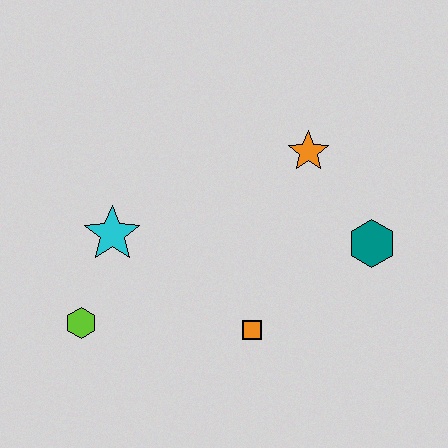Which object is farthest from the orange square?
The orange star is farthest from the orange square.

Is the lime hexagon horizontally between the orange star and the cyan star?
No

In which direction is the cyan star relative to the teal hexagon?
The cyan star is to the left of the teal hexagon.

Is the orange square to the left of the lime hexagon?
No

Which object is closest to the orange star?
The teal hexagon is closest to the orange star.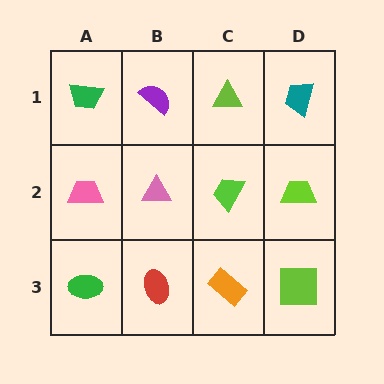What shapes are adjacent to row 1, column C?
A lime trapezoid (row 2, column C), a purple semicircle (row 1, column B), a teal trapezoid (row 1, column D).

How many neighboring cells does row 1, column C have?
3.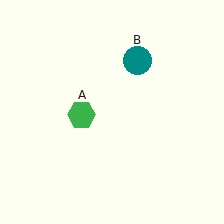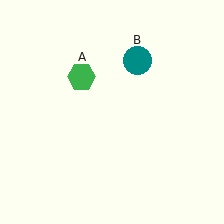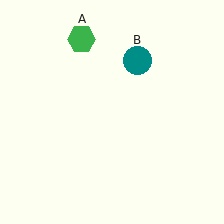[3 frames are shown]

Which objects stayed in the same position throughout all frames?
Teal circle (object B) remained stationary.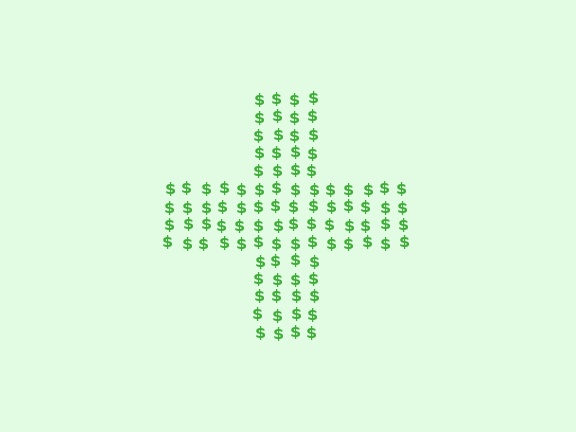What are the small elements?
The small elements are dollar signs.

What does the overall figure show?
The overall figure shows a cross.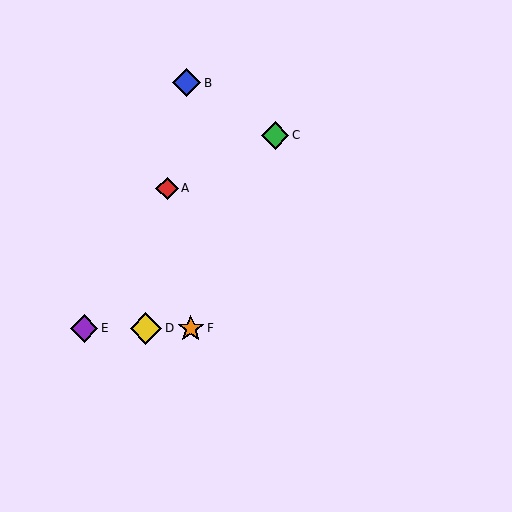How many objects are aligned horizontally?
3 objects (D, E, F) are aligned horizontally.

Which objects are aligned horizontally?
Objects D, E, F are aligned horizontally.